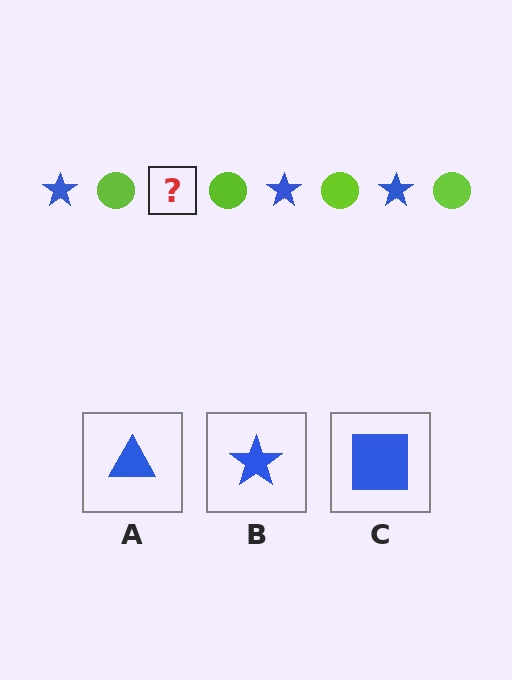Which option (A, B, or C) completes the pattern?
B.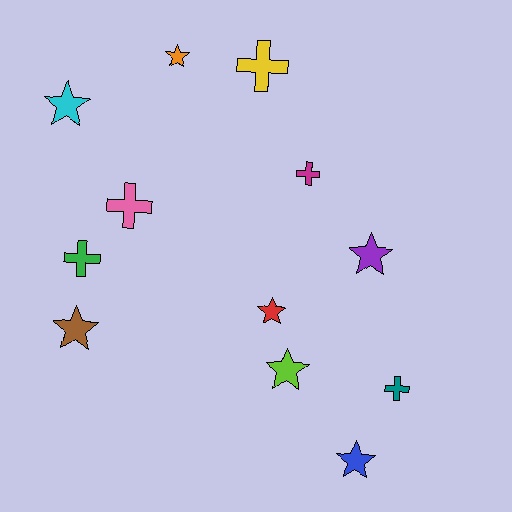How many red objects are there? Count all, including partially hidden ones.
There is 1 red object.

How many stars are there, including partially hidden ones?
There are 7 stars.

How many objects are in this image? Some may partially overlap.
There are 12 objects.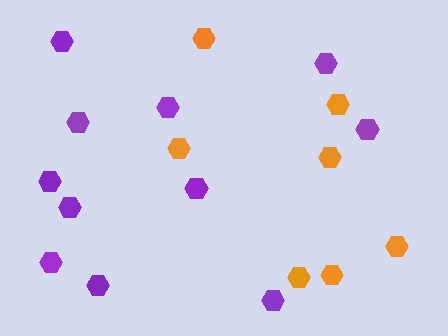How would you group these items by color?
There are 2 groups: one group of orange hexagons (7) and one group of purple hexagons (11).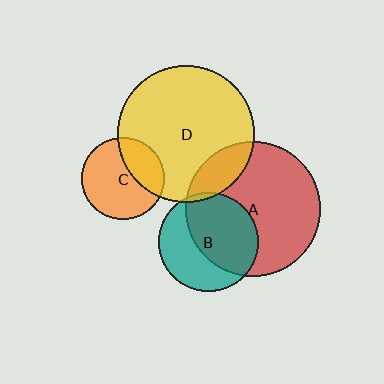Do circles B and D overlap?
Yes.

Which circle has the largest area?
Circle D (yellow).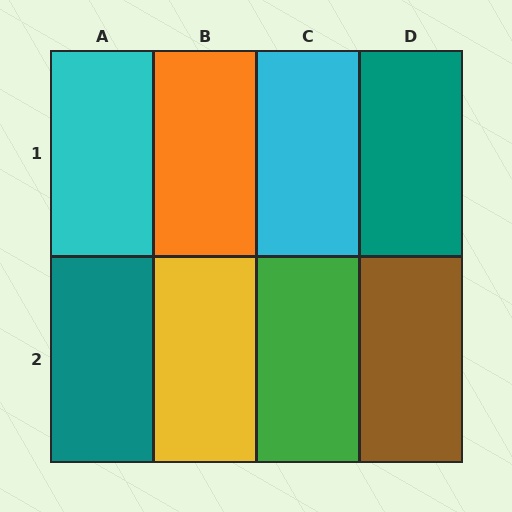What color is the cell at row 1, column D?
Teal.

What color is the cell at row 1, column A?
Cyan.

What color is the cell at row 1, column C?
Cyan.